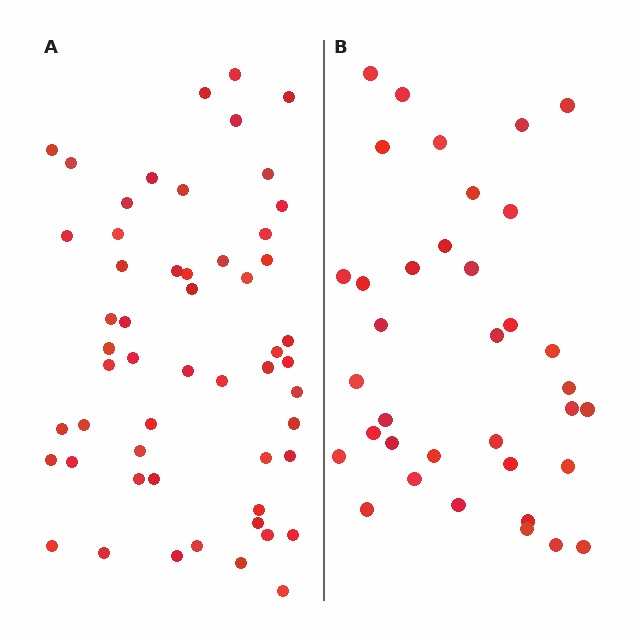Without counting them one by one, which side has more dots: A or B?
Region A (the left region) has more dots.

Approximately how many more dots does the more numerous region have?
Region A has approximately 20 more dots than region B.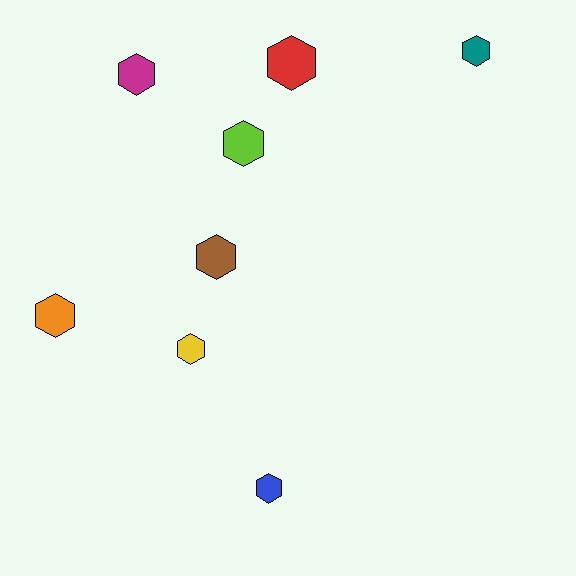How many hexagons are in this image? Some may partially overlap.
There are 8 hexagons.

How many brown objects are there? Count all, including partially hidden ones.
There is 1 brown object.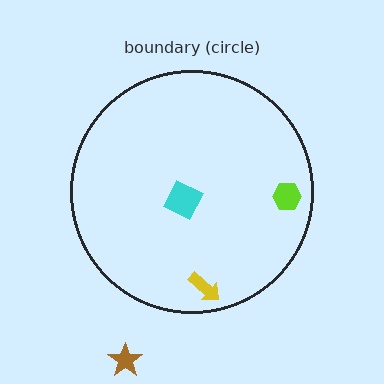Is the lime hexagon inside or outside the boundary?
Inside.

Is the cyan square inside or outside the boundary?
Inside.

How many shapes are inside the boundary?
3 inside, 1 outside.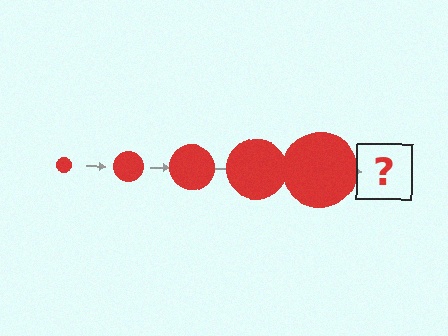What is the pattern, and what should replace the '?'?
The pattern is that the circle gets progressively larger each step. The '?' should be a red circle, larger than the previous one.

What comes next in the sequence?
The next element should be a red circle, larger than the previous one.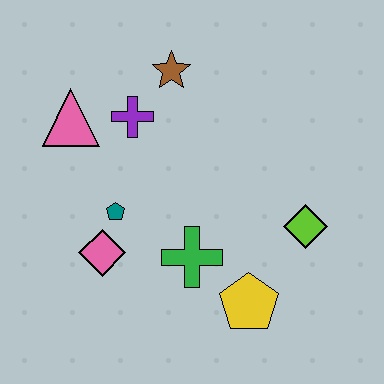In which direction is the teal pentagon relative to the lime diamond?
The teal pentagon is to the left of the lime diamond.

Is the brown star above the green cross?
Yes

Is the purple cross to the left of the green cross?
Yes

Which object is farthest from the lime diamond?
The pink triangle is farthest from the lime diamond.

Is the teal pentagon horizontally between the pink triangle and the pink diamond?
No